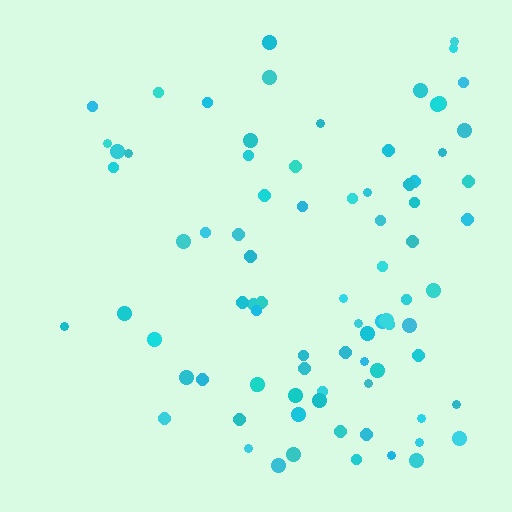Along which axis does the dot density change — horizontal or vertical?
Horizontal.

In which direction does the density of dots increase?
From left to right, with the right side densest.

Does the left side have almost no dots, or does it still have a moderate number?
Still a moderate number, just noticeably fewer than the right.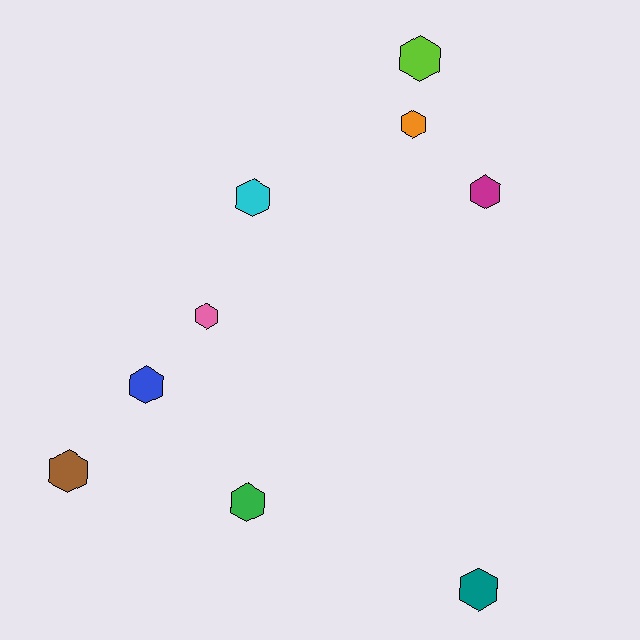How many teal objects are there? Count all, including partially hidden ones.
There is 1 teal object.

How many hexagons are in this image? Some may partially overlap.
There are 9 hexagons.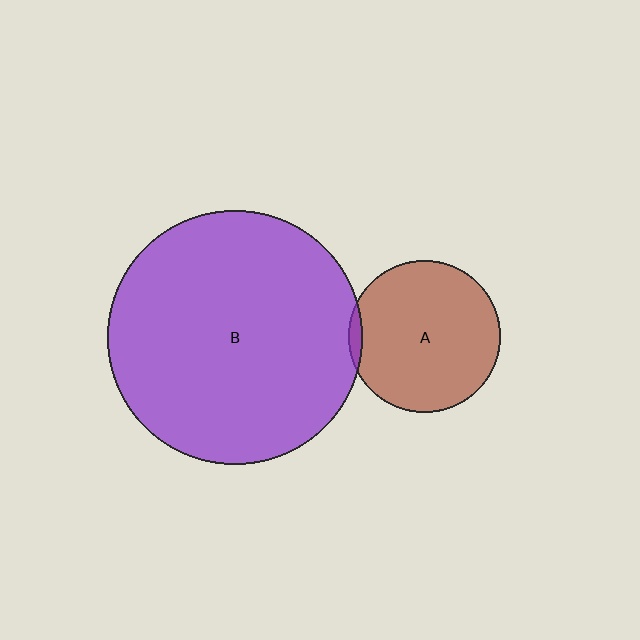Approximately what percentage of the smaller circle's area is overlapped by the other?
Approximately 5%.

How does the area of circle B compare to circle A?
Approximately 2.8 times.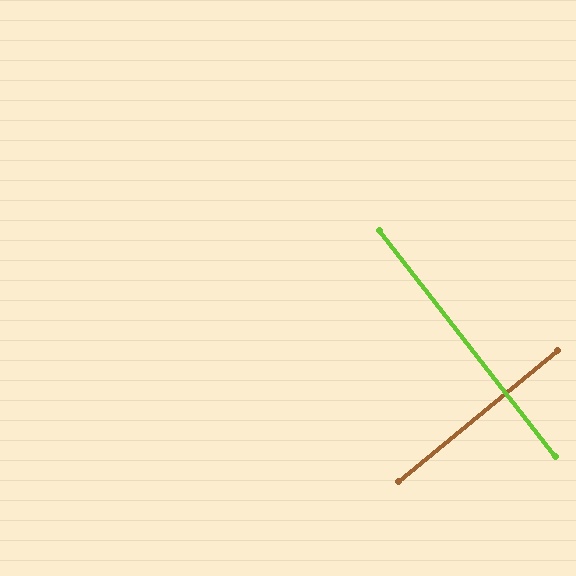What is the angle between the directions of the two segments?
Approximately 89 degrees.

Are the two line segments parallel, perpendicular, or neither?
Perpendicular — they meet at approximately 89°.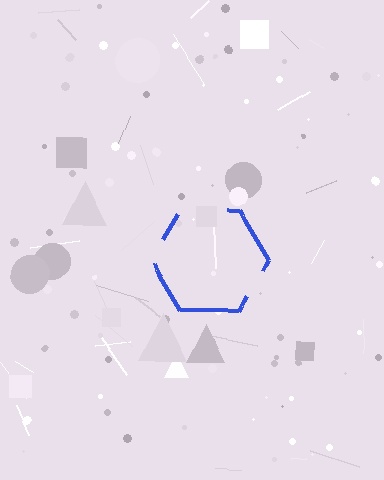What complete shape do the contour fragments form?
The contour fragments form a hexagon.